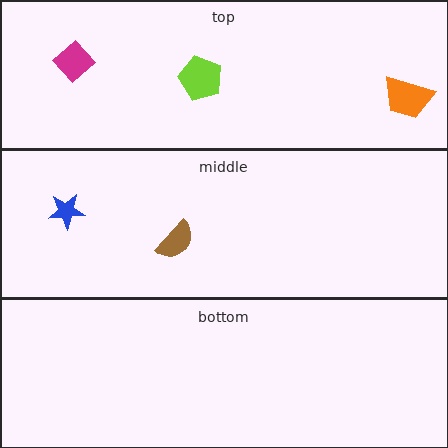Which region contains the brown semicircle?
The middle region.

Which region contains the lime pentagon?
The top region.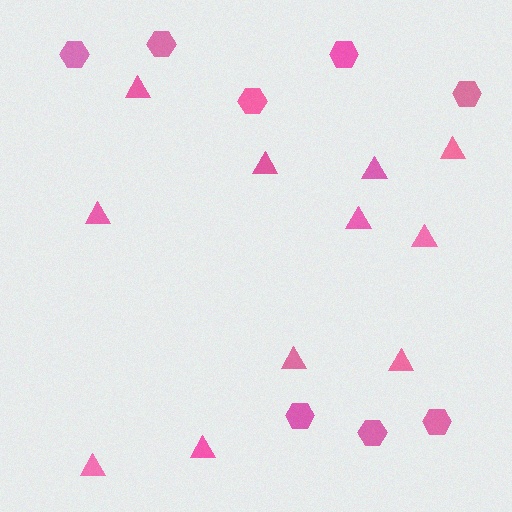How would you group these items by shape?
There are 2 groups: one group of hexagons (8) and one group of triangles (11).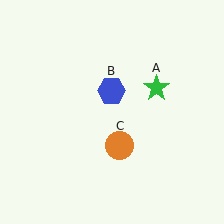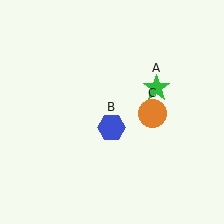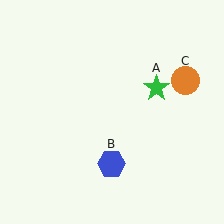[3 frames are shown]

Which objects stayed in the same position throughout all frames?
Green star (object A) remained stationary.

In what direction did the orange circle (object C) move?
The orange circle (object C) moved up and to the right.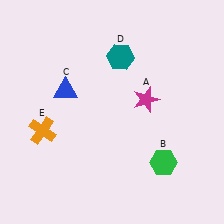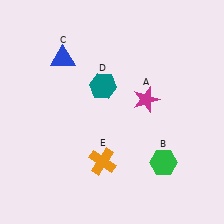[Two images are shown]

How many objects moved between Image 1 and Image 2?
3 objects moved between the two images.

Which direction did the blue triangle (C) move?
The blue triangle (C) moved up.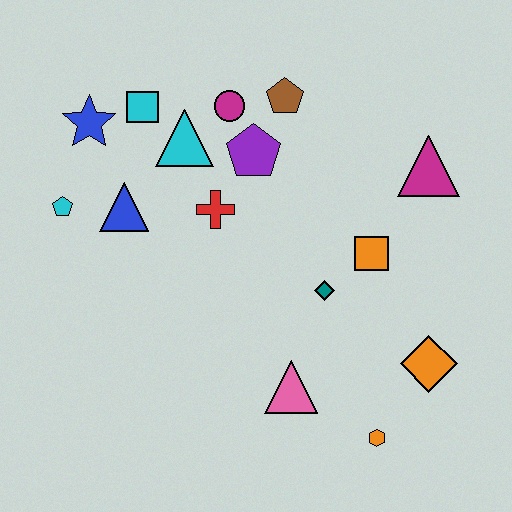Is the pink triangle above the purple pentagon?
No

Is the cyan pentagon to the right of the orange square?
No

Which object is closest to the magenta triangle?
The orange square is closest to the magenta triangle.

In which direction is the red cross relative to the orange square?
The red cross is to the left of the orange square.